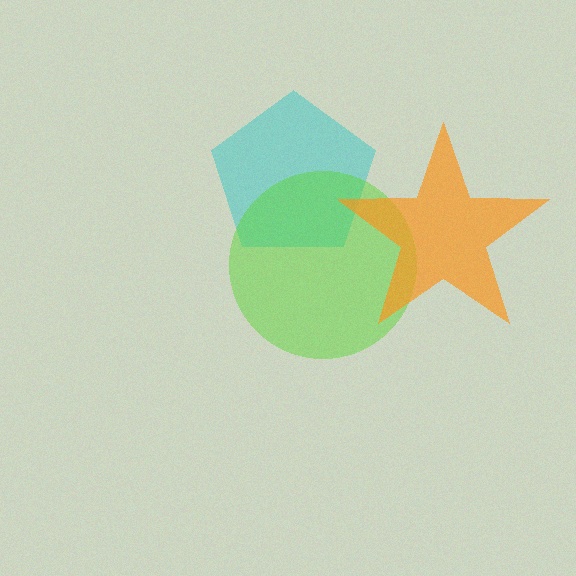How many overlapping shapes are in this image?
There are 3 overlapping shapes in the image.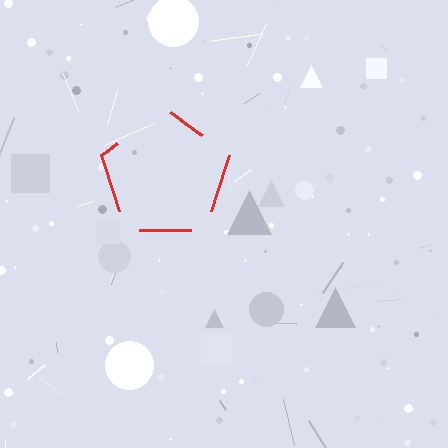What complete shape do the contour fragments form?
The contour fragments form a pentagon.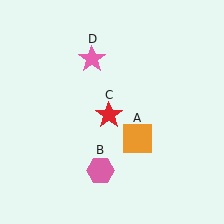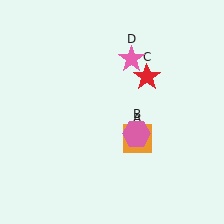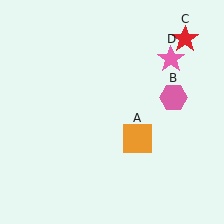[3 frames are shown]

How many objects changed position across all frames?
3 objects changed position: pink hexagon (object B), red star (object C), pink star (object D).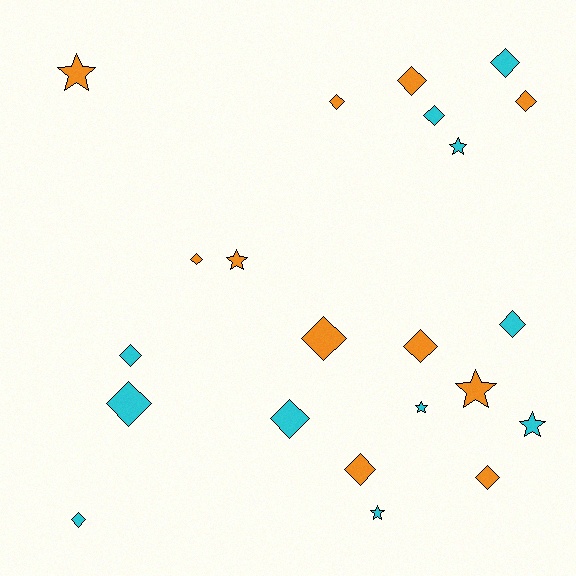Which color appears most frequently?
Cyan, with 11 objects.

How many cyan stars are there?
There are 4 cyan stars.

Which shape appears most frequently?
Diamond, with 15 objects.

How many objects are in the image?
There are 22 objects.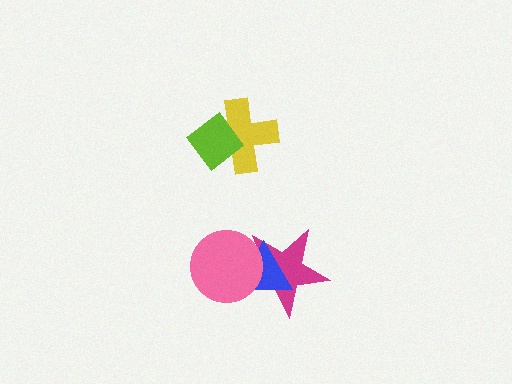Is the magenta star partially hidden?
Yes, it is partially covered by another shape.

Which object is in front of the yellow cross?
The lime diamond is in front of the yellow cross.